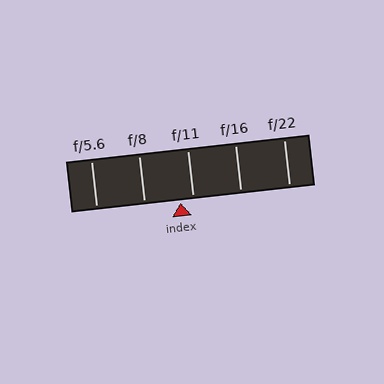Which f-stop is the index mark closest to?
The index mark is closest to f/11.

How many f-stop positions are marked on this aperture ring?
There are 5 f-stop positions marked.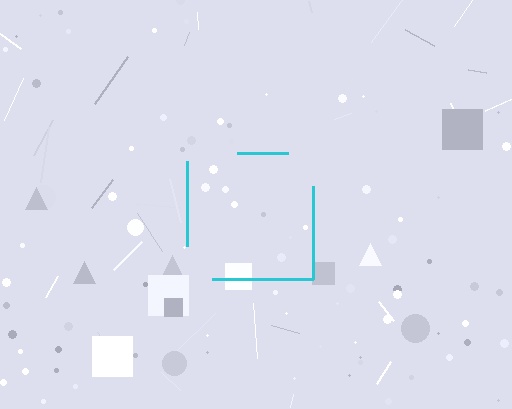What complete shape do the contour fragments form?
The contour fragments form a square.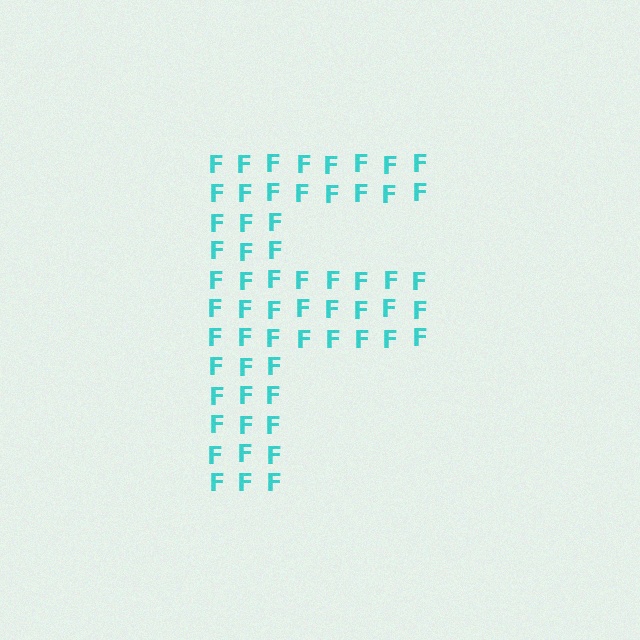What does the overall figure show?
The overall figure shows the letter F.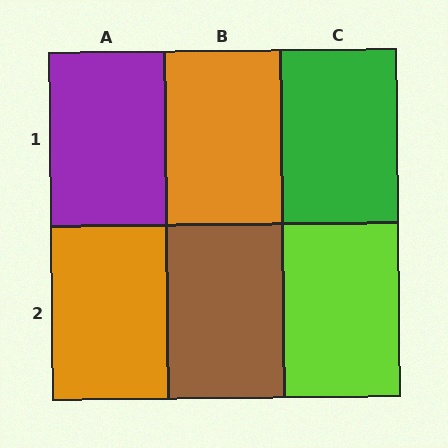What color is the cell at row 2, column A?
Orange.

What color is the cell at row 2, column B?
Brown.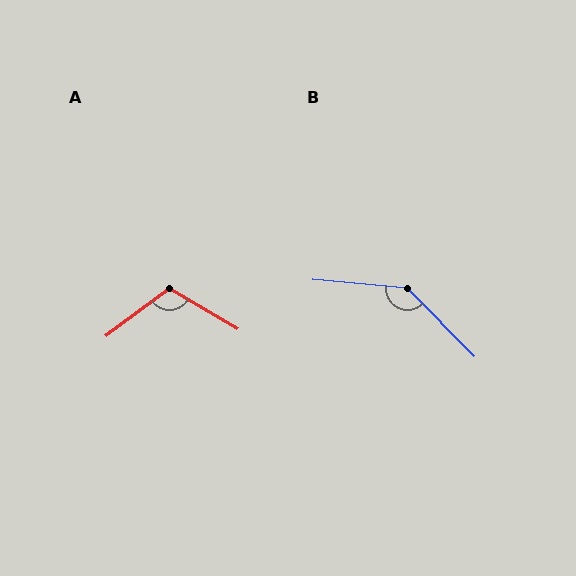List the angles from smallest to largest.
A (113°), B (140°).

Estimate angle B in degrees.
Approximately 140 degrees.